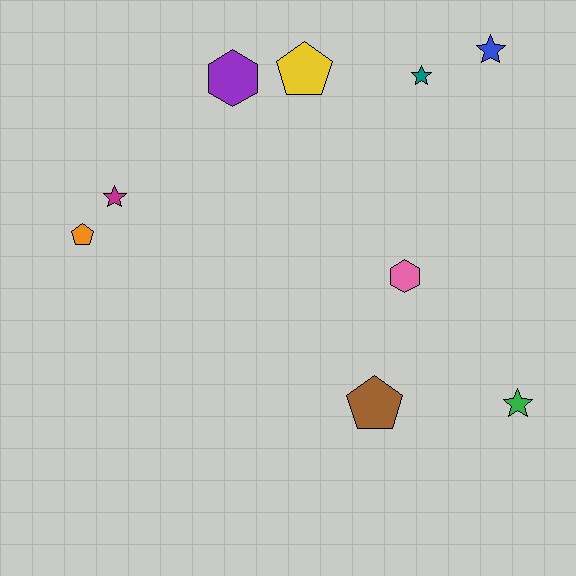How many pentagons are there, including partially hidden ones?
There are 3 pentagons.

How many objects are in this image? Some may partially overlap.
There are 9 objects.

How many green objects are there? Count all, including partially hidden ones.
There is 1 green object.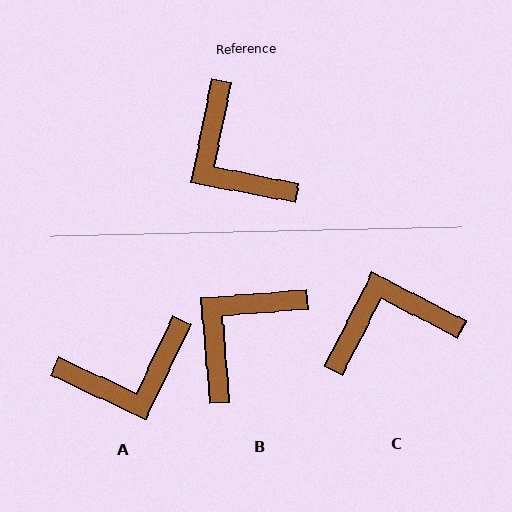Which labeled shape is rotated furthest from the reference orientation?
C, about 106 degrees away.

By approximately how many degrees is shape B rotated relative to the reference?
Approximately 74 degrees clockwise.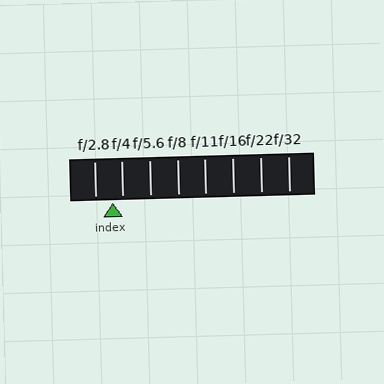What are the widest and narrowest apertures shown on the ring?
The widest aperture shown is f/2.8 and the narrowest is f/32.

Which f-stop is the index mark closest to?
The index mark is closest to f/4.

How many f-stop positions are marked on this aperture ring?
There are 8 f-stop positions marked.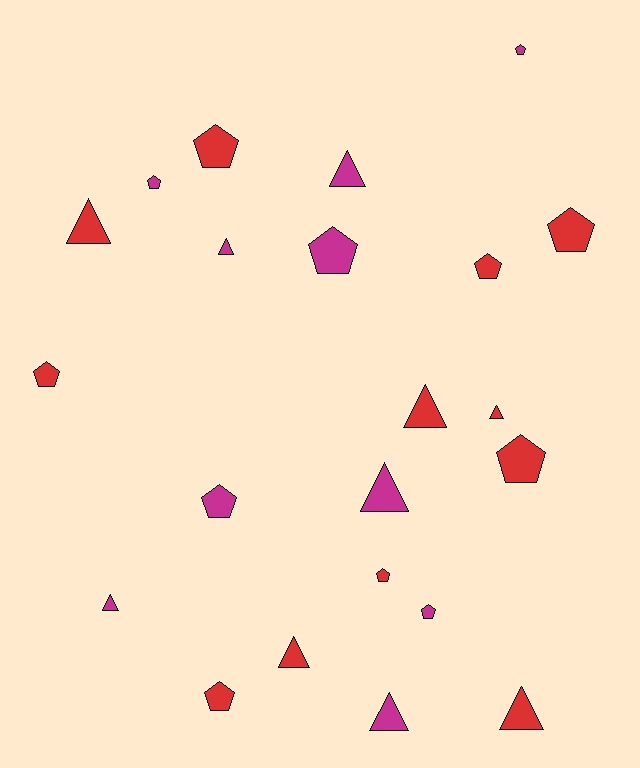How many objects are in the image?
There are 22 objects.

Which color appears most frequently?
Red, with 12 objects.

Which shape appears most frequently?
Pentagon, with 12 objects.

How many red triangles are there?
There are 5 red triangles.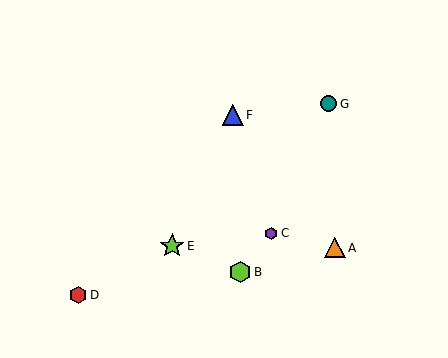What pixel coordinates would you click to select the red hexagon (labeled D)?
Click at (78, 295) to select the red hexagon D.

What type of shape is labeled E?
Shape E is a lime star.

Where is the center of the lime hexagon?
The center of the lime hexagon is at (240, 272).